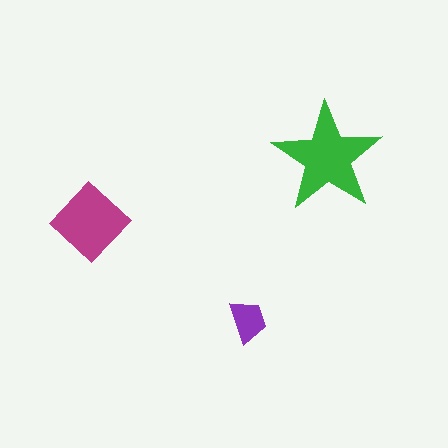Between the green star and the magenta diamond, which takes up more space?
The green star.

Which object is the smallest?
The purple trapezoid.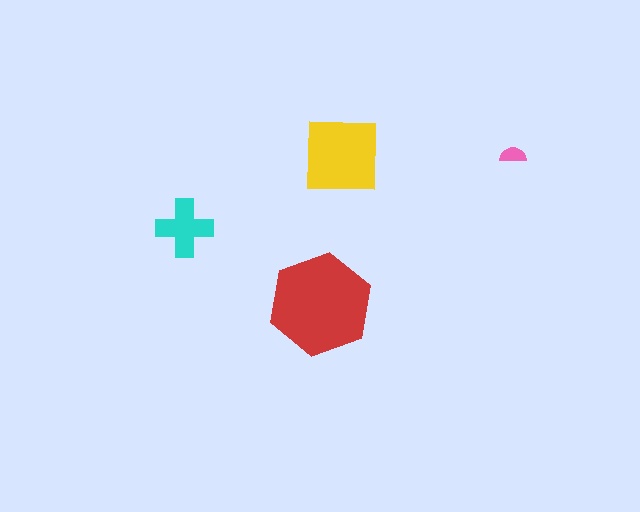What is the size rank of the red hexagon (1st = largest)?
1st.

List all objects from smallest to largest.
The pink semicircle, the cyan cross, the yellow square, the red hexagon.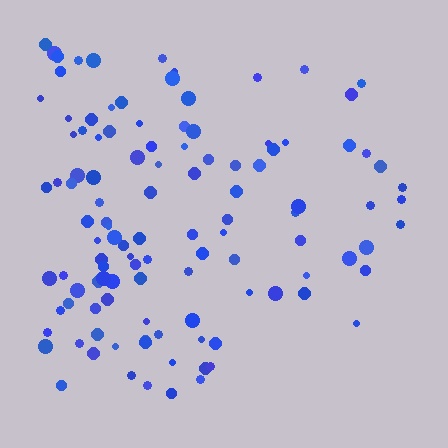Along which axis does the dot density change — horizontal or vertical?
Horizontal.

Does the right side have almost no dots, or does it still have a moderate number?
Still a moderate number, just noticeably fewer than the left.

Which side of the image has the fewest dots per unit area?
The right.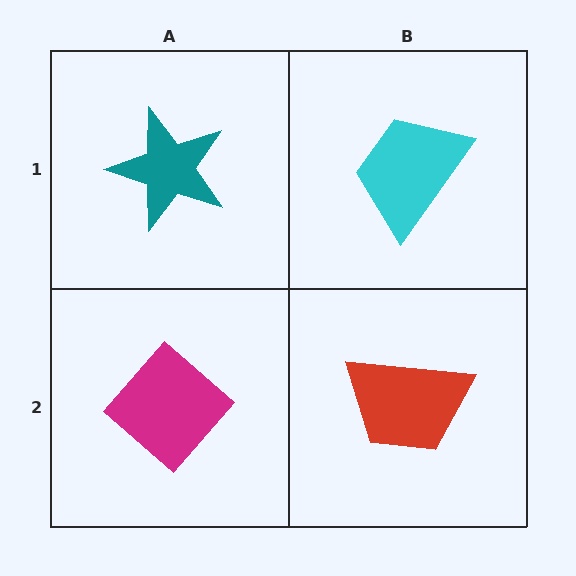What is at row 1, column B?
A cyan trapezoid.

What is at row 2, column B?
A red trapezoid.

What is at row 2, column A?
A magenta diamond.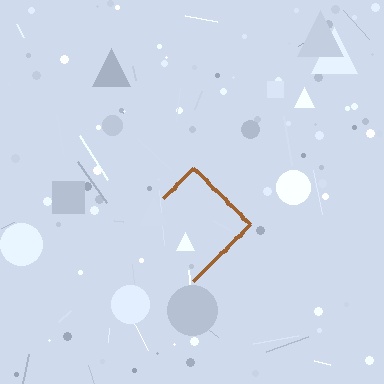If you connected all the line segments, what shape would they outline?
They would outline a diamond.